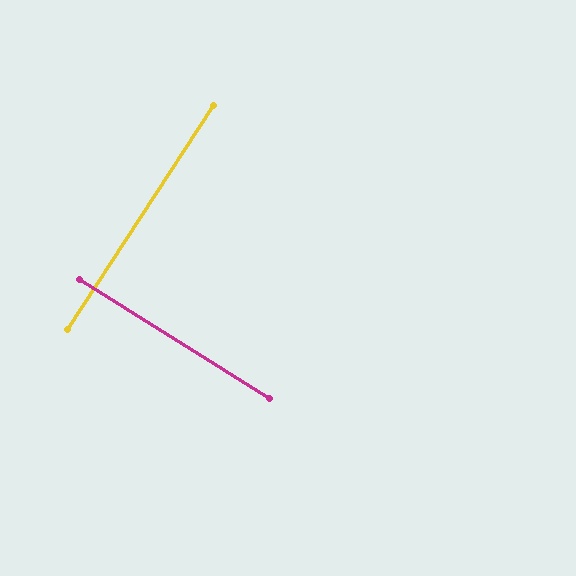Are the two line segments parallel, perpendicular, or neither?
Perpendicular — they meet at approximately 89°.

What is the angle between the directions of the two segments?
Approximately 89 degrees.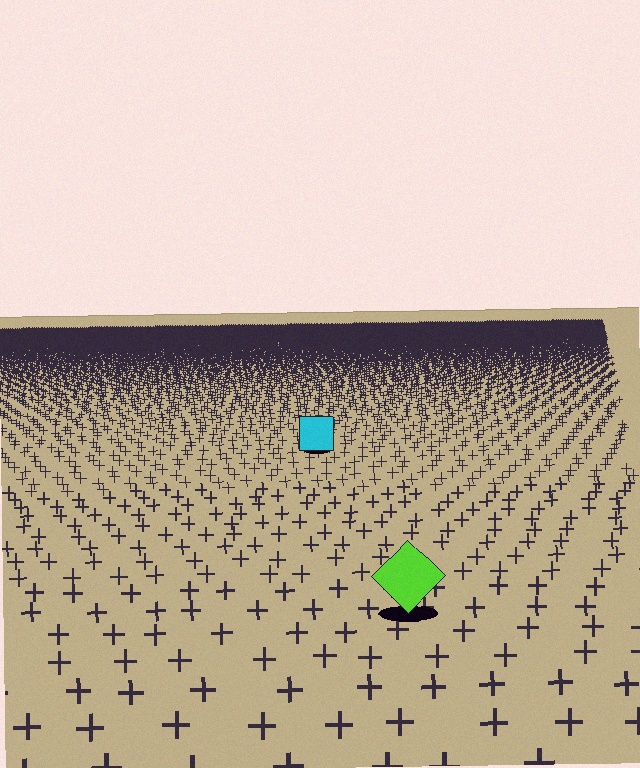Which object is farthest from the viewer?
The cyan square is farthest from the viewer. It appears smaller and the ground texture around it is denser.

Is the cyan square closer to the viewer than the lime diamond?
No. The lime diamond is closer — you can tell from the texture gradient: the ground texture is coarser near it.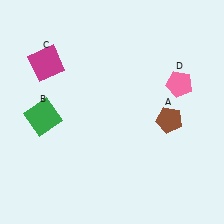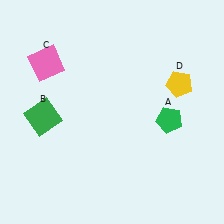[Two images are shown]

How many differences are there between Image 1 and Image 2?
There are 3 differences between the two images.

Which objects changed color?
A changed from brown to green. C changed from magenta to pink. D changed from pink to yellow.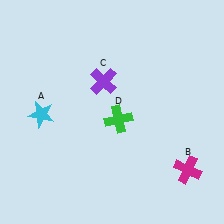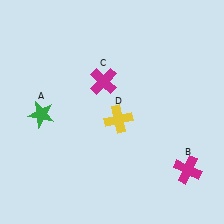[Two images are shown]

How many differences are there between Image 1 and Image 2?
There are 3 differences between the two images.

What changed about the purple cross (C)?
In Image 1, C is purple. In Image 2, it changed to magenta.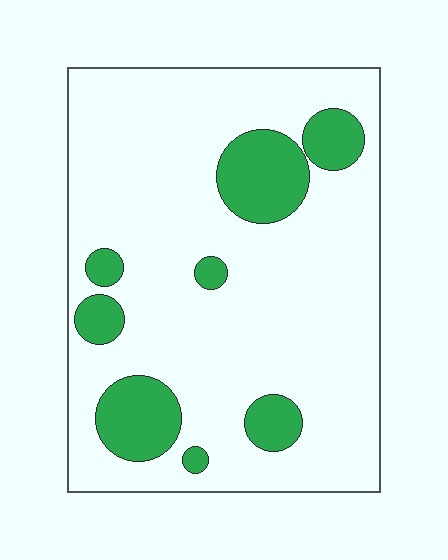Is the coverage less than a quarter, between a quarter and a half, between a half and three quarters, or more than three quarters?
Less than a quarter.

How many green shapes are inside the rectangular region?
8.